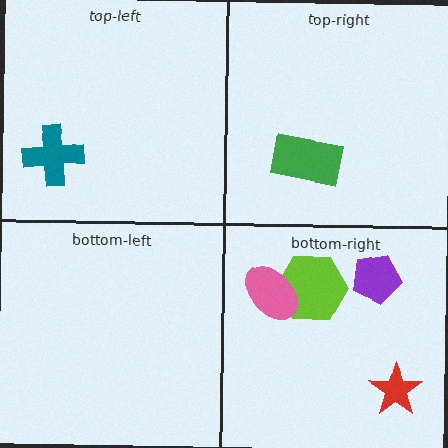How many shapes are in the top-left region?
1.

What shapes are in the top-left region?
The teal cross.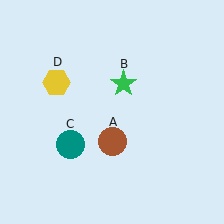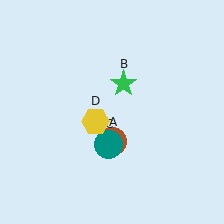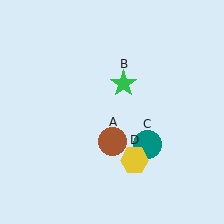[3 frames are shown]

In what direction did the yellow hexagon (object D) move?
The yellow hexagon (object D) moved down and to the right.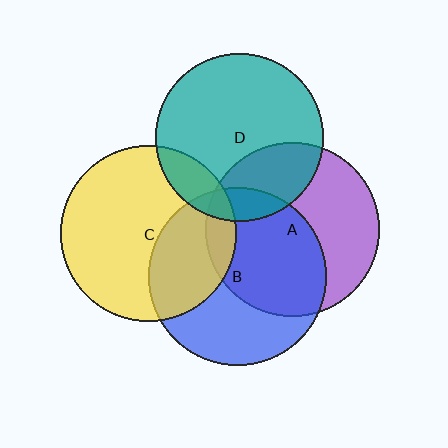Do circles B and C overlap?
Yes.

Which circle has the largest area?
Circle B (blue).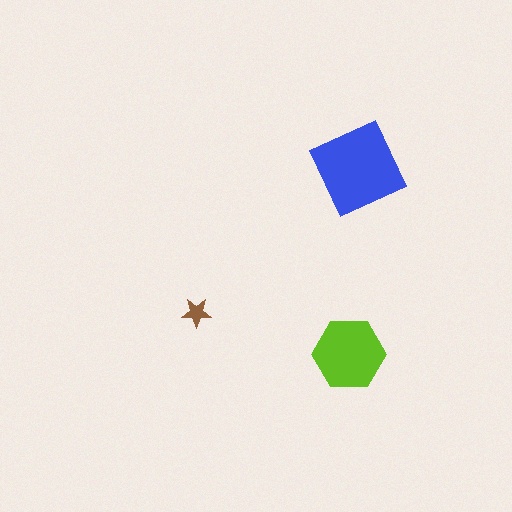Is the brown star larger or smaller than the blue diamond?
Smaller.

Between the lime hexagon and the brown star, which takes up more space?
The lime hexagon.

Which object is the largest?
The blue diamond.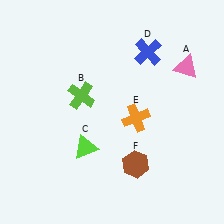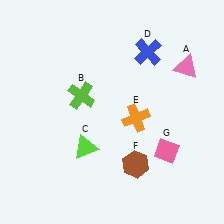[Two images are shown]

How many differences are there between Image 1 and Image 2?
There is 1 difference between the two images.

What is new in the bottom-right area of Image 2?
A pink diamond (G) was added in the bottom-right area of Image 2.